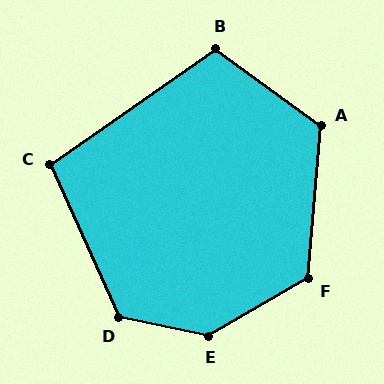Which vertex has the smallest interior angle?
C, at approximately 100 degrees.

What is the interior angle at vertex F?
Approximately 125 degrees (obtuse).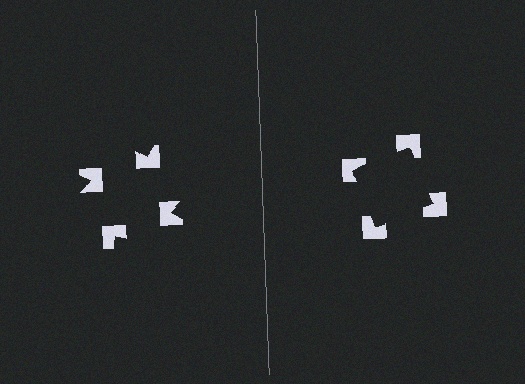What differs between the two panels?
The notched squares are positioned identically on both sides; only the wedge orientations differ. On the right they align to a square; on the left they are misaligned.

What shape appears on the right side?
An illusory square.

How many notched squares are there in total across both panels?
8 — 4 on each side.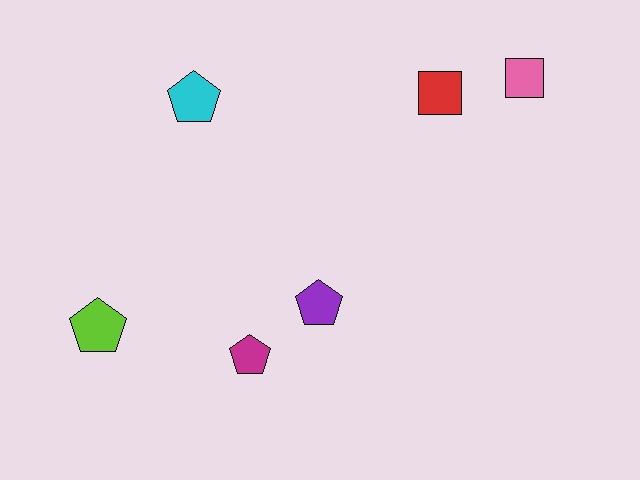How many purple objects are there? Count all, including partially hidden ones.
There is 1 purple object.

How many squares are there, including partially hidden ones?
There are 2 squares.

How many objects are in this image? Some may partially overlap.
There are 6 objects.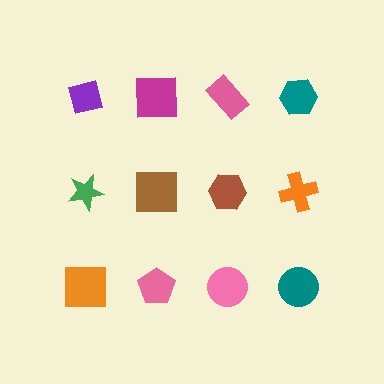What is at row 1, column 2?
A magenta square.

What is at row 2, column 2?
A brown square.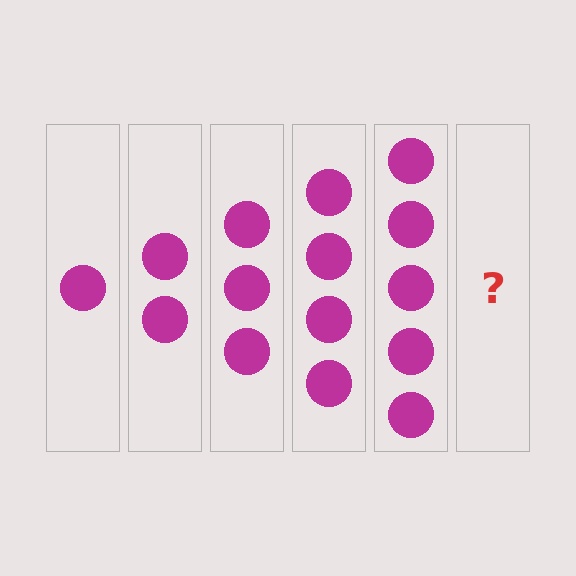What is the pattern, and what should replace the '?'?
The pattern is that each step adds one more circle. The '?' should be 6 circles.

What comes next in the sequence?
The next element should be 6 circles.